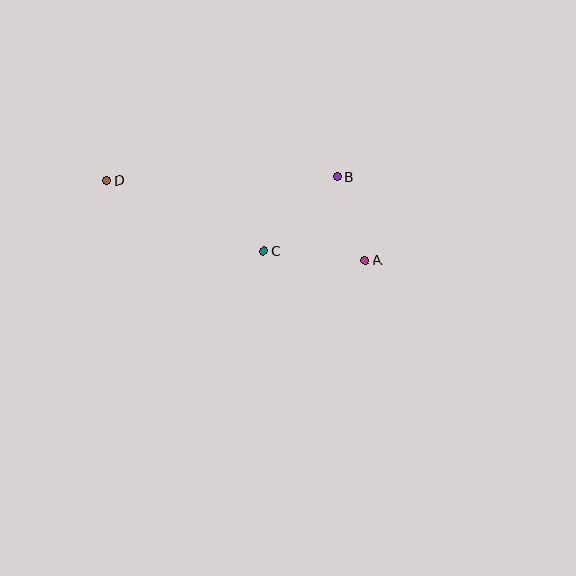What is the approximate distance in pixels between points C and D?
The distance between C and D is approximately 173 pixels.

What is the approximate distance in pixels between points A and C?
The distance between A and C is approximately 101 pixels.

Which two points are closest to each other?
Points A and B are closest to each other.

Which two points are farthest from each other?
Points A and D are farthest from each other.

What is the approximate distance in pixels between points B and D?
The distance between B and D is approximately 231 pixels.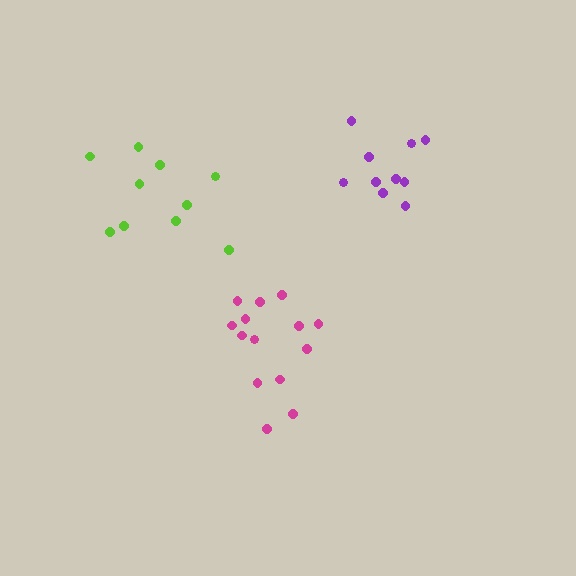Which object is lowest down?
The magenta cluster is bottommost.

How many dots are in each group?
Group 1: 10 dots, Group 2: 14 dots, Group 3: 10 dots (34 total).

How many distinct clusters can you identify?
There are 3 distinct clusters.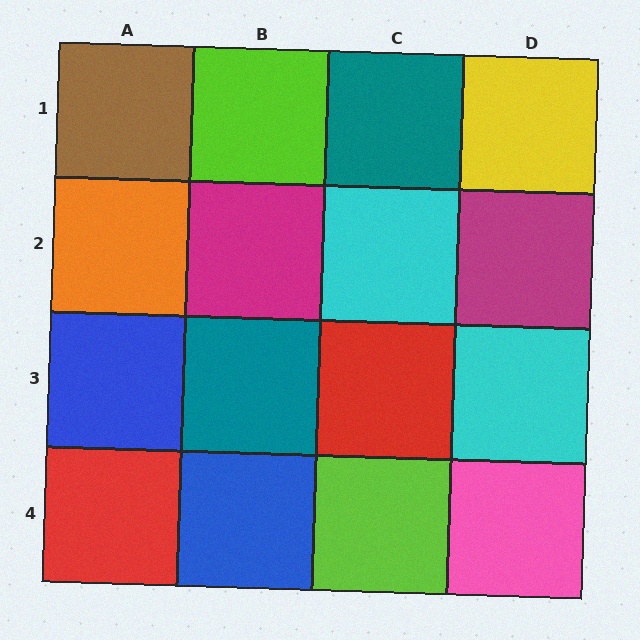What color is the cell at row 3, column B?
Teal.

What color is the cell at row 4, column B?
Blue.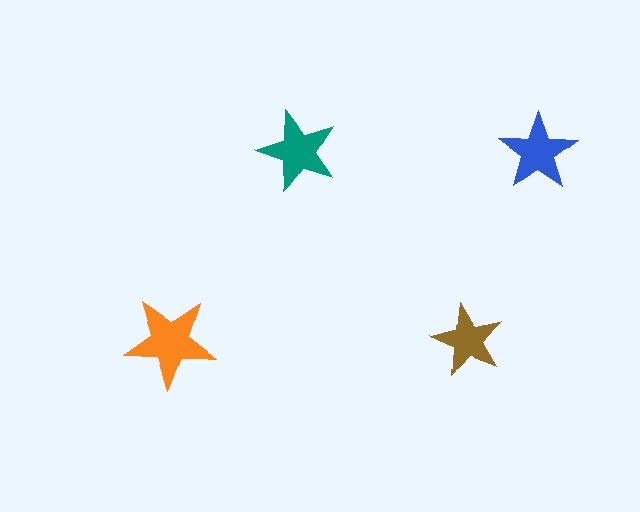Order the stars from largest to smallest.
the orange one, the teal one, the blue one, the brown one.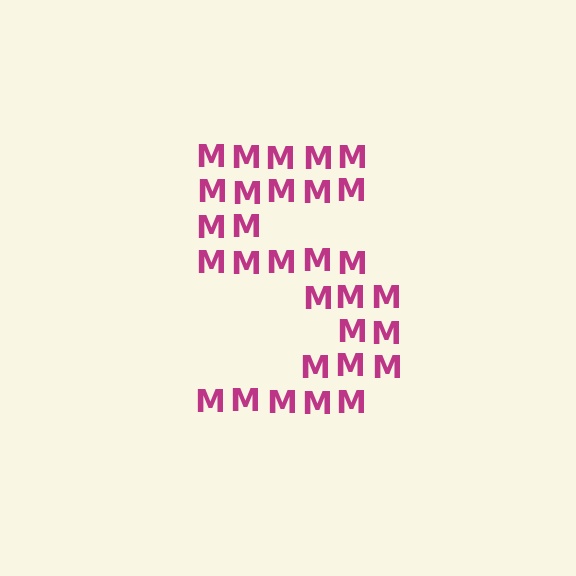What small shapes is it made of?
It is made of small letter M's.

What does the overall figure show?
The overall figure shows the digit 5.